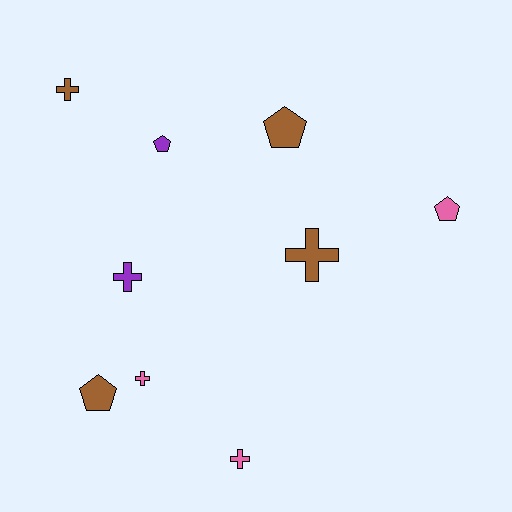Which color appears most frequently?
Brown, with 4 objects.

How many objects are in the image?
There are 9 objects.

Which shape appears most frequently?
Cross, with 5 objects.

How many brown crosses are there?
There are 2 brown crosses.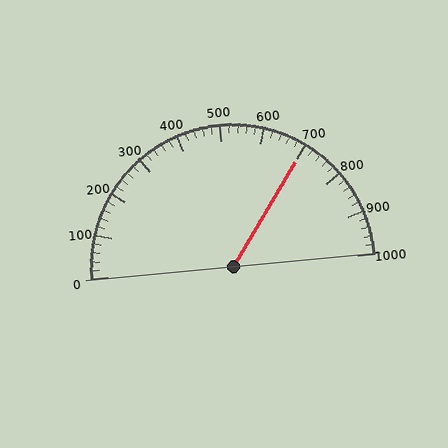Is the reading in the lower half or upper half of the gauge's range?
The reading is in the upper half of the range (0 to 1000).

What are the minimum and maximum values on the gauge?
The gauge ranges from 0 to 1000.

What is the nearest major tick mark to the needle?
The nearest major tick mark is 700.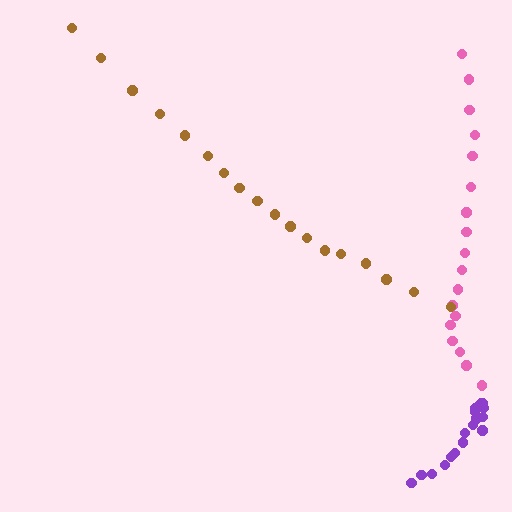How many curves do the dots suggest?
There are 3 distinct paths.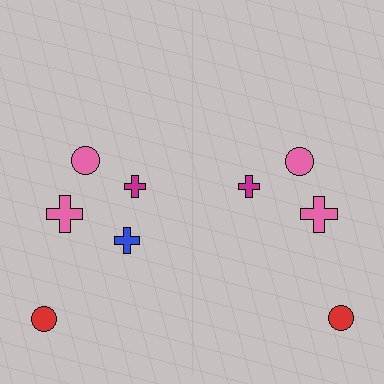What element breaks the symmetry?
A blue cross is missing from the right side.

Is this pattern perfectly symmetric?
No, the pattern is not perfectly symmetric. A blue cross is missing from the right side.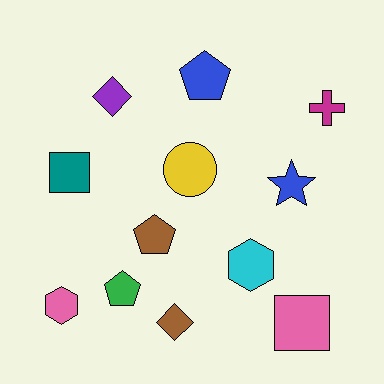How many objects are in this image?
There are 12 objects.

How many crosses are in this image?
There is 1 cross.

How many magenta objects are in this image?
There is 1 magenta object.